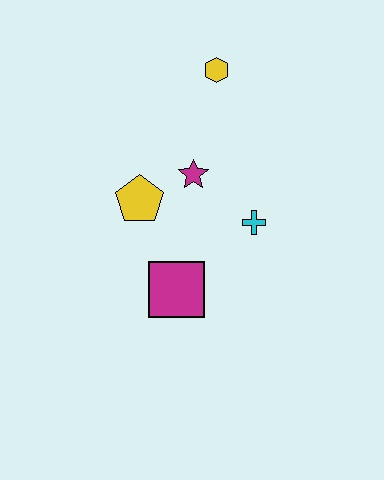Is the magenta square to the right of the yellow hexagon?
No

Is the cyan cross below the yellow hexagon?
Yes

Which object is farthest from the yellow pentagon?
The yellow hexagon is farthest from the yellow pentagon.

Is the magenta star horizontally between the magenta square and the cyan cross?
Yes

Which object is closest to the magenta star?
The yellow pentagon is closest to the magenta star.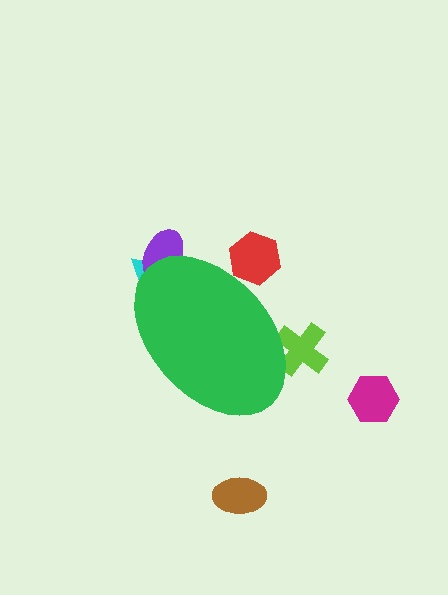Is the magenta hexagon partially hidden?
No, the magenta hexagon is fully visible.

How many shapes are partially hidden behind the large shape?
4 shapes are partially hidden.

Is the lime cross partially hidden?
Yes, the lime cross is partially hidden behind the green ellipse.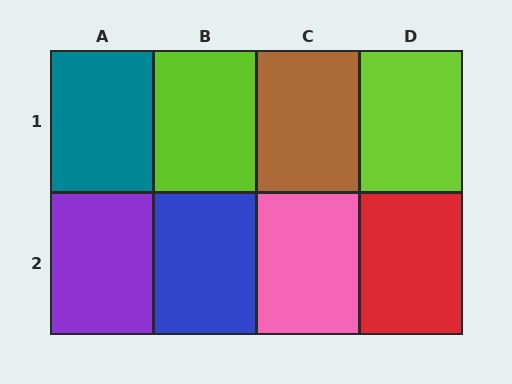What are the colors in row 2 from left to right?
Purple, blue, pink, red.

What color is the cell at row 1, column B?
Lime.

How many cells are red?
1 cell is red.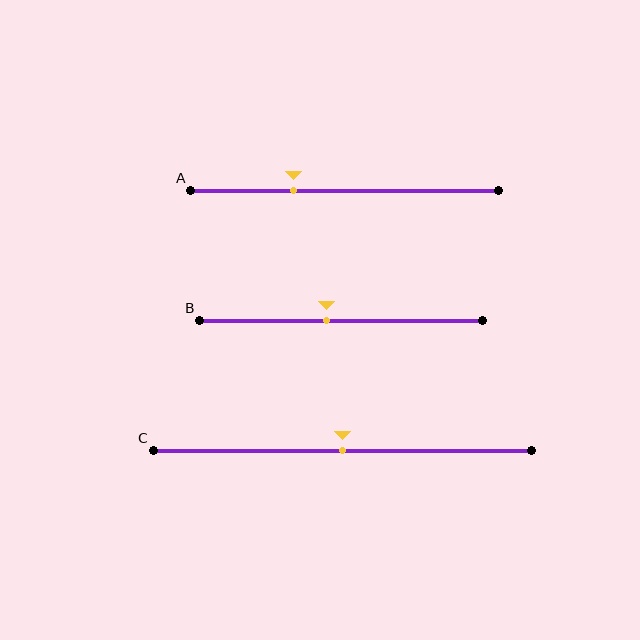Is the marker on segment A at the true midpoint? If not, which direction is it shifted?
No, the marker on segment A is shifted to the left by about 17% of the segment length.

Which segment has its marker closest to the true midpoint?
Segment C has its marker closest to the true midpoint.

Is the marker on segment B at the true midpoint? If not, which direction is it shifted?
No, the marker on segment B is shifted to the left by about 5% of the segment length.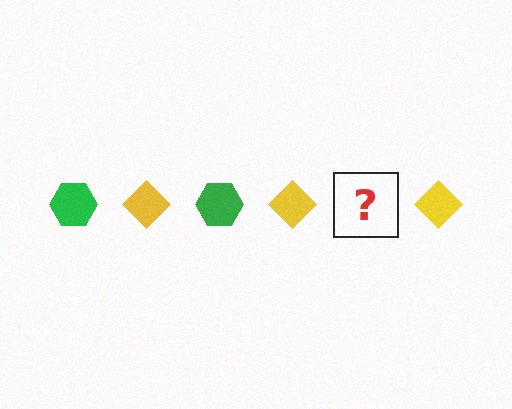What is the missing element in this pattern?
The missing element is a green hexagon.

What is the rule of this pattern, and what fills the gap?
The rule is that the pattern alternates between green hexagon and yellow diamond. The gap should be filled with a green hexagon.